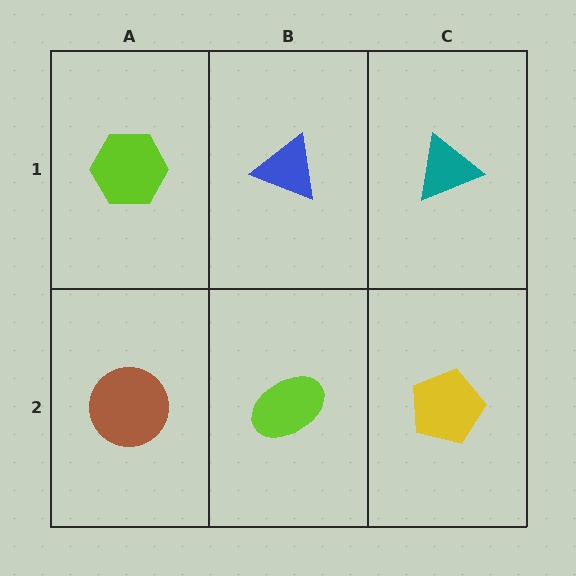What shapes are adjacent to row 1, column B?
A lime ellipse (row 2, column B), a lime hexagon (row 1, column A), a teal triangle (row 1, column C).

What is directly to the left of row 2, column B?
A brown circle.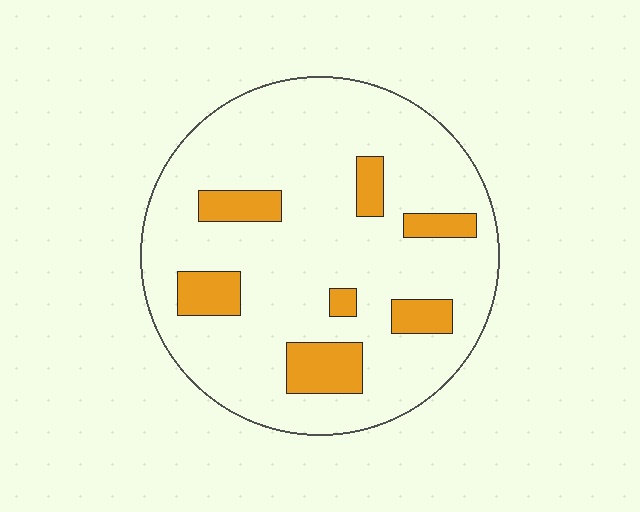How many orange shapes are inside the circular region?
7.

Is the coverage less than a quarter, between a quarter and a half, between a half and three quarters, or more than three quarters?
Less than a quarter.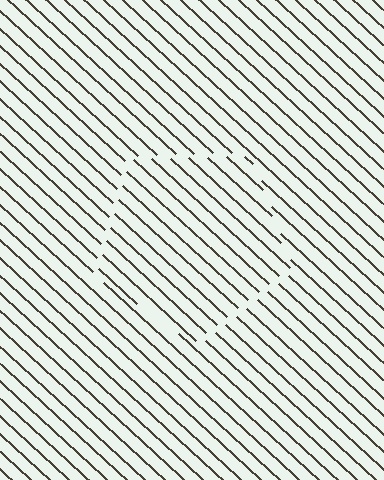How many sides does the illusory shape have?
5 sides — the line-ends trace a pentagon.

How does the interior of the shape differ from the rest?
The interior of the shape contains the same grating, shifted by half a period — the contour is defined by the phase discontinuity where line-ends from the inner and outer gratings abut.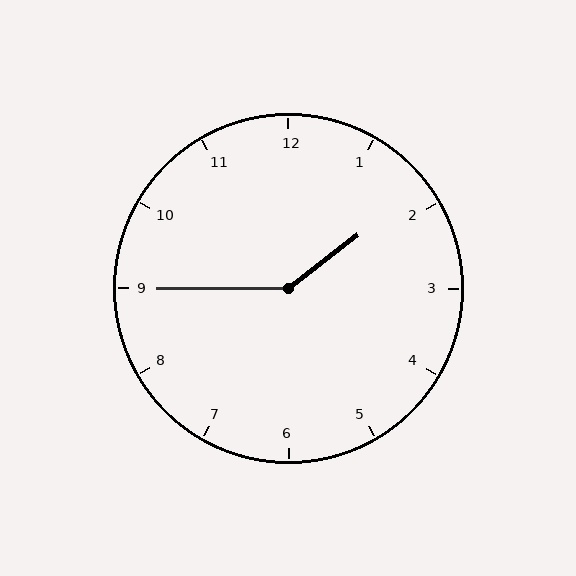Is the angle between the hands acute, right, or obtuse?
It is obtuse.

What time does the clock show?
1:45.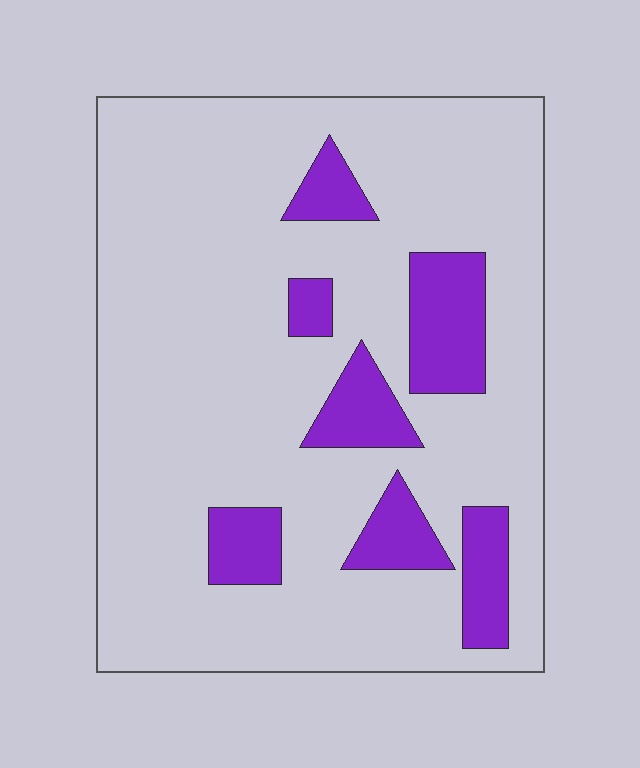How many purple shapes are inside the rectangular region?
7.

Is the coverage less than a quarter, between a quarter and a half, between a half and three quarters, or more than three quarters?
Less than a quarter.